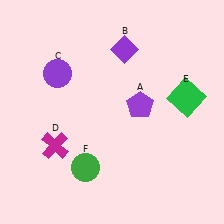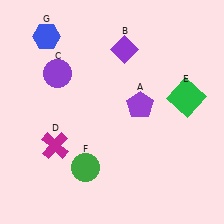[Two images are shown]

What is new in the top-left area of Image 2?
A blue hexagon (G) was added in the top-left area of Image 2.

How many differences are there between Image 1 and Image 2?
There is 1 difference between the two images.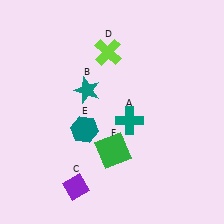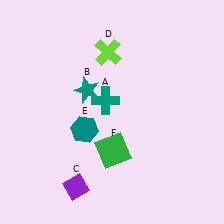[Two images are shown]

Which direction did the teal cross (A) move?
The teal cross (A) moved left.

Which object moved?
The teal cross (A) moved left.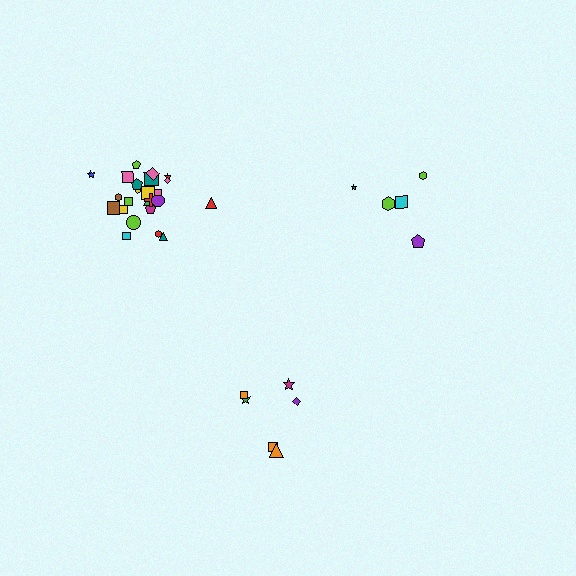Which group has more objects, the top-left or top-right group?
The top-left group.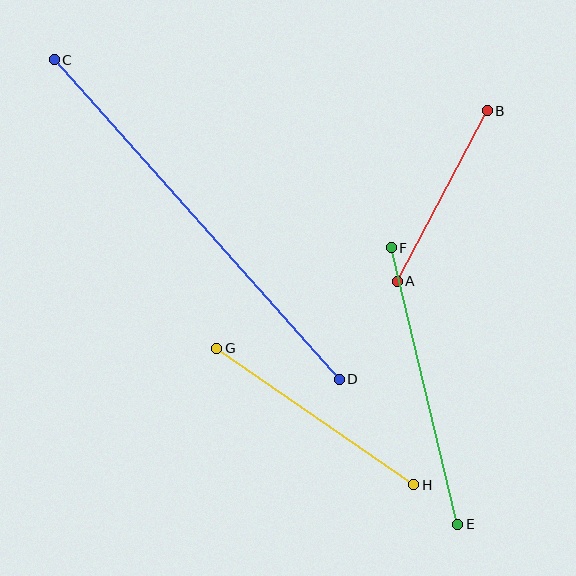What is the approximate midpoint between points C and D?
The midpoint is at approximately (197, 219) pixels.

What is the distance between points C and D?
The distance is approximately 428 pixels.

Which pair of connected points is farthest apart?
Points C and D are farthest apart.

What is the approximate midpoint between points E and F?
The midpoint is at approximately (425, 386) pixels.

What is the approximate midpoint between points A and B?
The midpoint is at approximately (442, 196) pixels.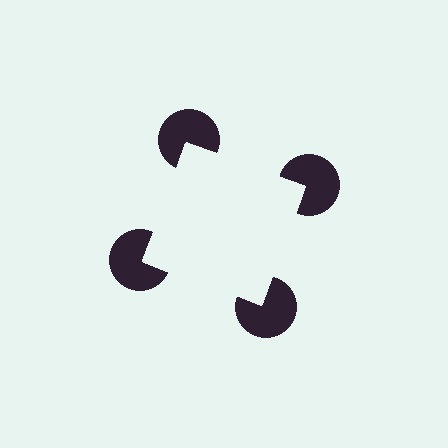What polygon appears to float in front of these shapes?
An illusory square — its edges are inferred from the aligned wedge cuts in the pac-man discs, not physically drawn.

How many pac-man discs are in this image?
There are 4 — one at each vertex of the illusory square.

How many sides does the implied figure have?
4 sides.